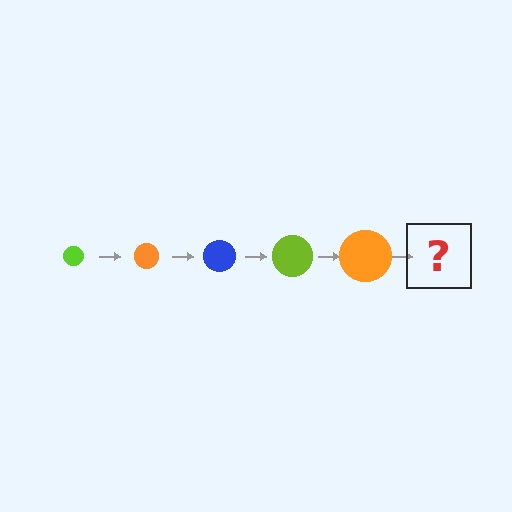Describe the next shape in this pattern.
It should be a blue circle, larger than the previous one.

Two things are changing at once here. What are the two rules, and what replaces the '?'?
The two rules are that the circle grows larger each step and the color cycles through lime, orange, and blue. The '?' should be a blue circle, larger than the previous one.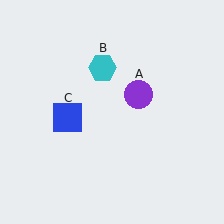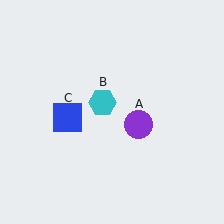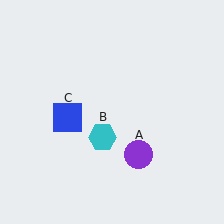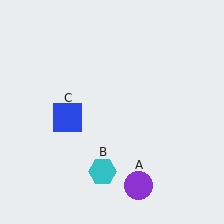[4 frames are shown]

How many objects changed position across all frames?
2 objects changed position: purple circle (object A), cyan hexagon (object B).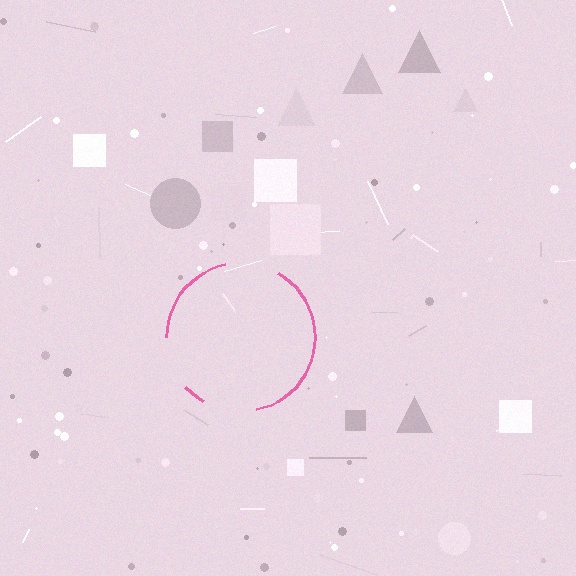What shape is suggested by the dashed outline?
The dashed outline suggests a circle.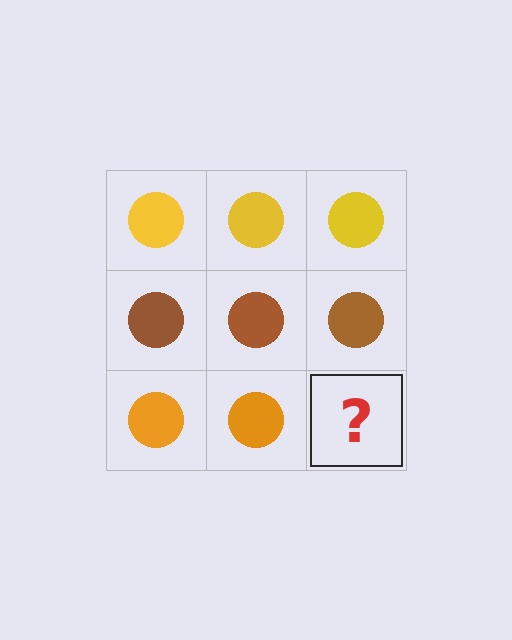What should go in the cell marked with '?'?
The missing cell should contain an orange circle.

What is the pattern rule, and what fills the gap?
The rule is that each row has a consistent color. The gap should be filled with an orange circle.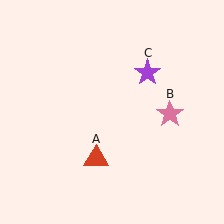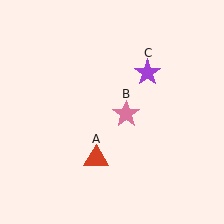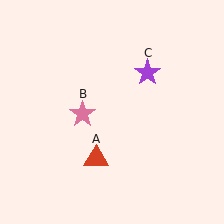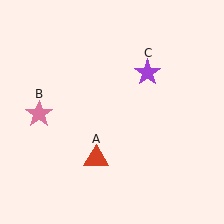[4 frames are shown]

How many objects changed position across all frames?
1 object changed position: pink star (object B).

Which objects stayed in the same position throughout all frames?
Red triangle (object A) and purple star (object C) remained stationary.